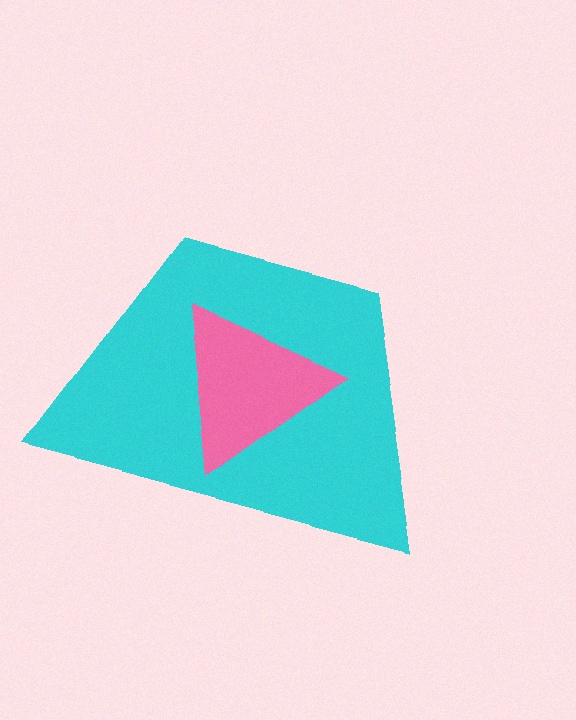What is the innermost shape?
The pink triangle.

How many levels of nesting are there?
2.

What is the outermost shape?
The cyan trapezoid.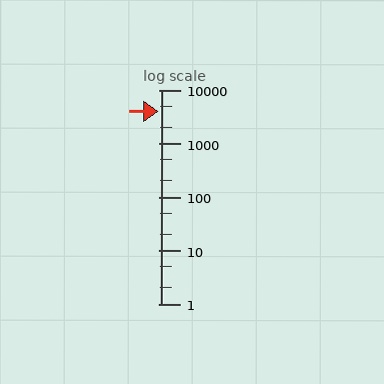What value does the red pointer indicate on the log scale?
The pointer indicates approximately 4000.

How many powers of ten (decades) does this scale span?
The scale spans 4 decades, from 1 to 10000.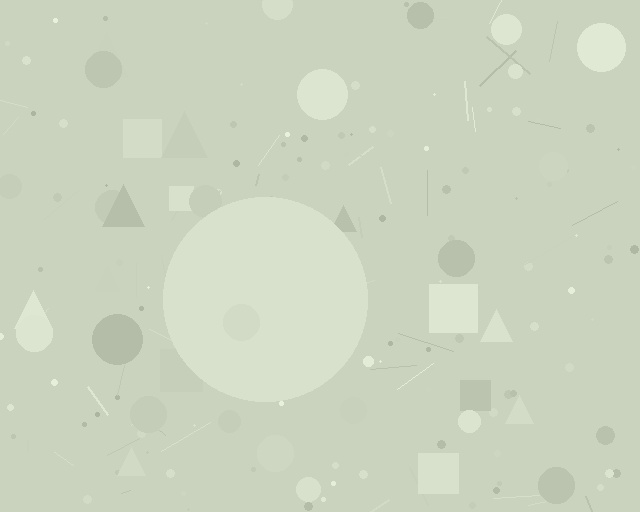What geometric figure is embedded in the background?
A circle is embedded in the background.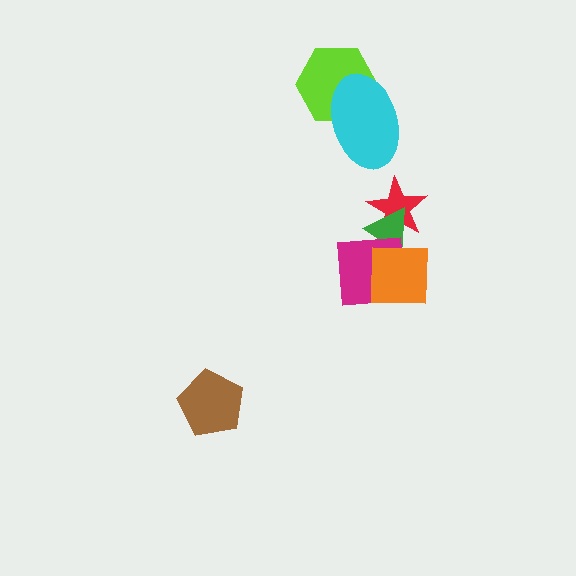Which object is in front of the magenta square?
The orange square is in front of the magenta square.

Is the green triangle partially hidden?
Yes, it is partially covered by another shape.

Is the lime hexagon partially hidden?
Yes, it is partially covered by another shape.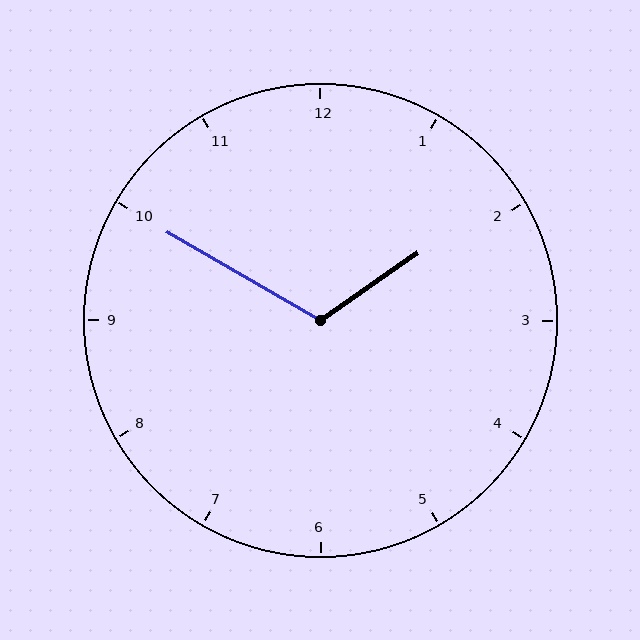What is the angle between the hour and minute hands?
Approximately 115 degrees.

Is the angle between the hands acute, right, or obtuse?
It is obtuse.